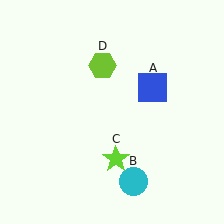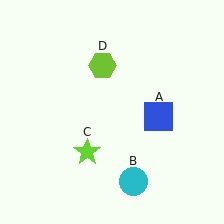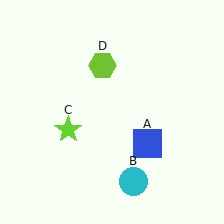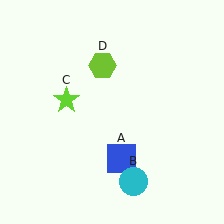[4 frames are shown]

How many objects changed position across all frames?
2 objects changed position: blue square (object A), lime star (object C).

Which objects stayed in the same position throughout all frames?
Cyan circle (object B) and lime hexagon (object D) remained stationary.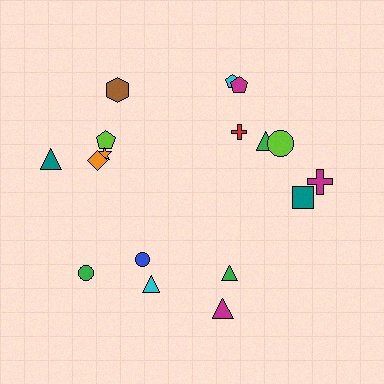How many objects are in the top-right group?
There are 7 objects.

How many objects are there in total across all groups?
There are 17 objects.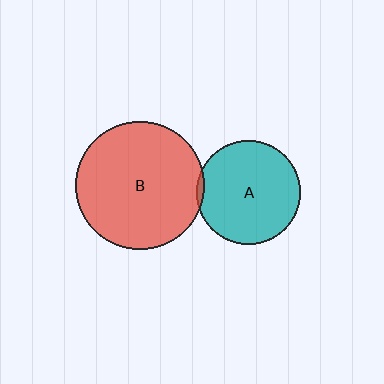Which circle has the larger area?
Circle B (red).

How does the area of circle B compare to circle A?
Approximately 1.6 times.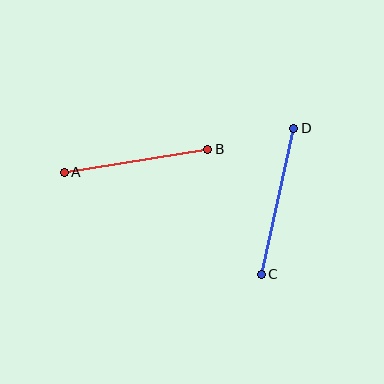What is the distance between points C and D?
The distance is approximately 150 pixels.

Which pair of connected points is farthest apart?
Points C and D are farthest apart.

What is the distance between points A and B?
The distance is approximately 145 pixels.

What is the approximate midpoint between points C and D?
The midpoint is at approximately (277, 201) pixels.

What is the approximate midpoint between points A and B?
The midpoint is at approximately (136, 161) pixels.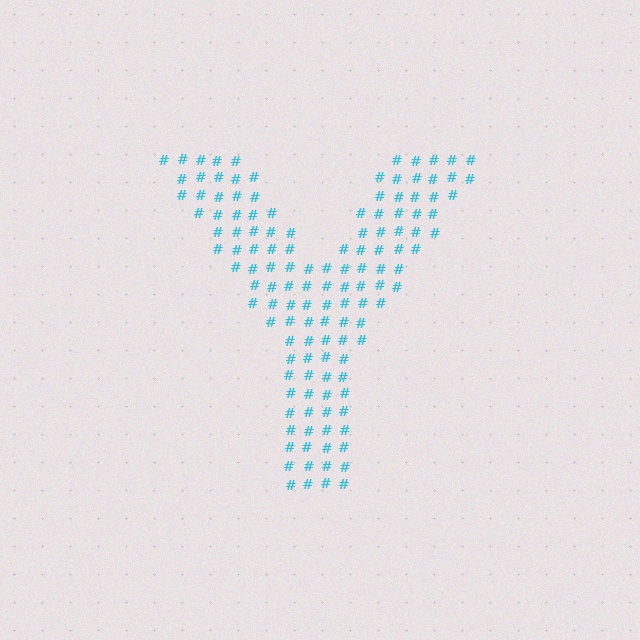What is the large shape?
The large shape is the letter Y.